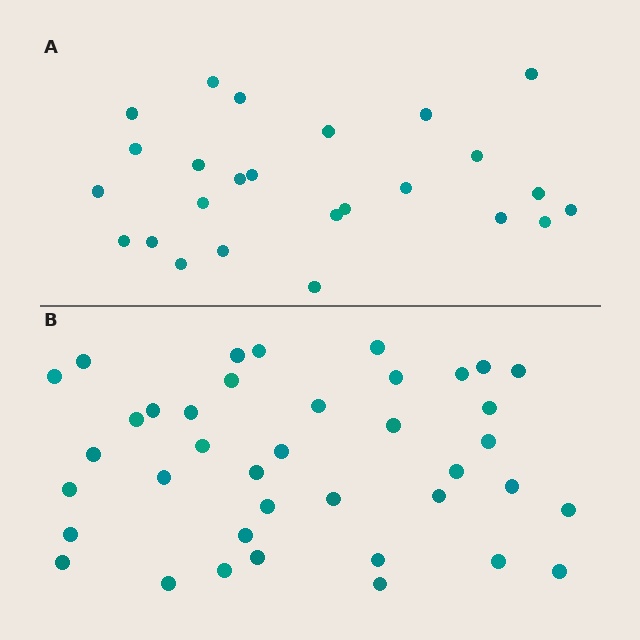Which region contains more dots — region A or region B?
Region B (the bottom region) has more dots.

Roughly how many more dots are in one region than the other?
Region B has approximately 15 more dots than region A.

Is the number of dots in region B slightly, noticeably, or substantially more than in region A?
Region B has substantially more. The ratio is roughly 1.6 to 1.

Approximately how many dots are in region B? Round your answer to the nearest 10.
About 40 dots. (The exact count is 39, which rounds to 40.)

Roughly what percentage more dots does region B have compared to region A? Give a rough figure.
About 55% more.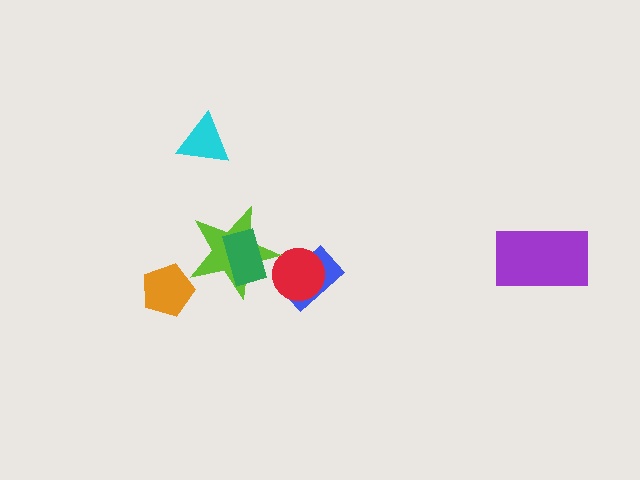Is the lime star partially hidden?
Yes, it is partially covered by another shape.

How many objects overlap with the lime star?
1 object overlaps with the lime star.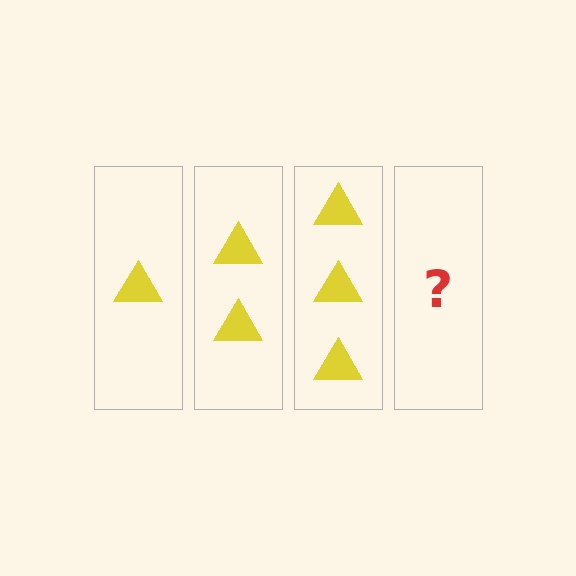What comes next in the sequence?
The next element should be 4 triangles.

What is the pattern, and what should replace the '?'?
The pattern is that each step adds one more triangle. The '?' should be 4 triangles.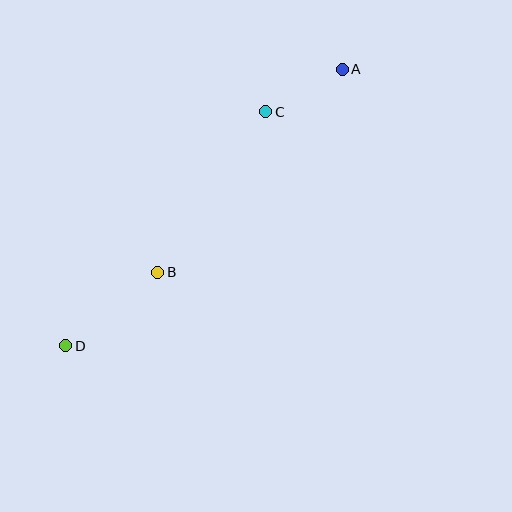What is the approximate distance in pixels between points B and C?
The distance between B and C is approximately 194 pixels.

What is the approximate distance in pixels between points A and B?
The distance between A and B is approximately 275 pixels.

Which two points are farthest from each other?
Points A and D are farthest from each other.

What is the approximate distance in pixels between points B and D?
The distance between B and D is approximately 118 pixels.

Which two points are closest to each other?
Points A and C are closest to each other.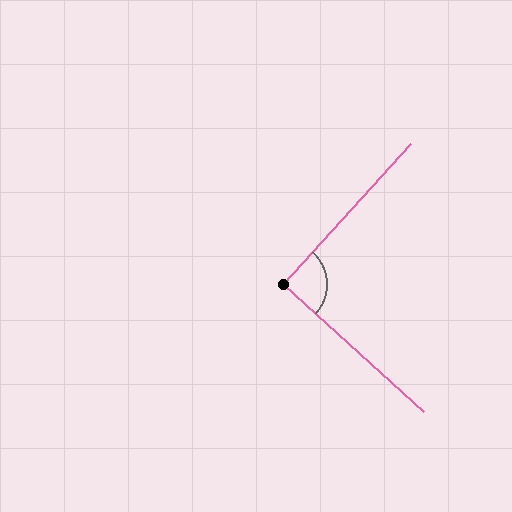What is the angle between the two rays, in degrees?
Approximately 90 degrees.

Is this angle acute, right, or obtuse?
It is approximately a right angle.